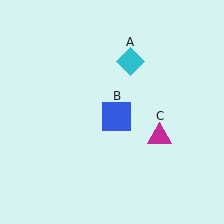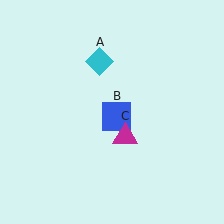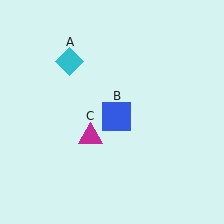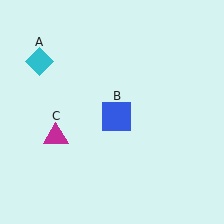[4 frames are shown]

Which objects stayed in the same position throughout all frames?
Blue square (object B) remained stationary.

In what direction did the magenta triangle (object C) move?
The magenta triangle (object C) moved left.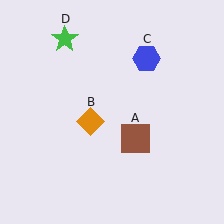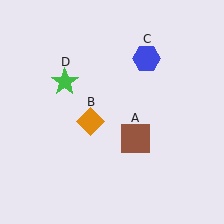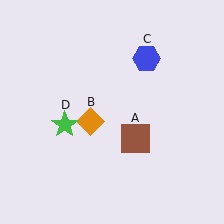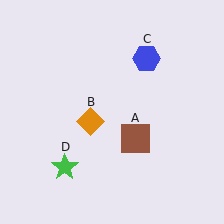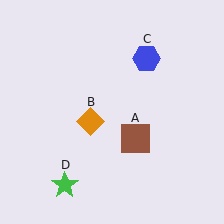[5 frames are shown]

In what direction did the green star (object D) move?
The green star (object D) moved down.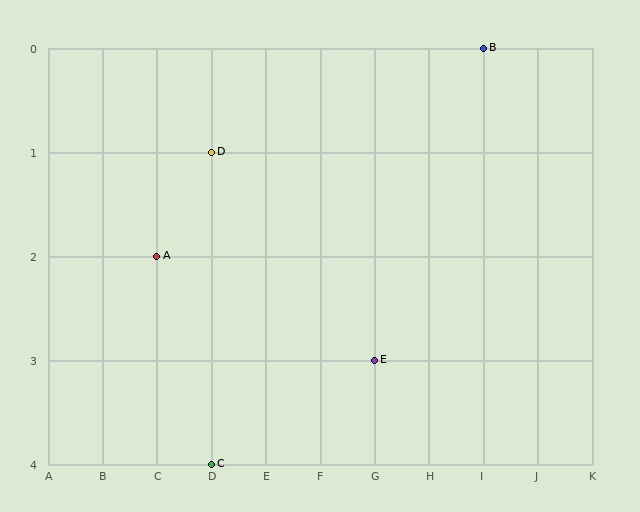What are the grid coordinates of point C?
Point C is at grid coordinates (D, 4).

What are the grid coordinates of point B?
Point B is at grid coordinates (I, 0).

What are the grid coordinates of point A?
Point A is at grid coordinates (C, 2).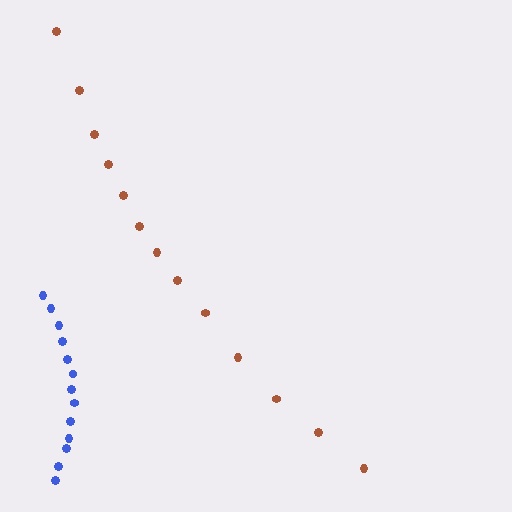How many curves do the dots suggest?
There are 2 distinct paths.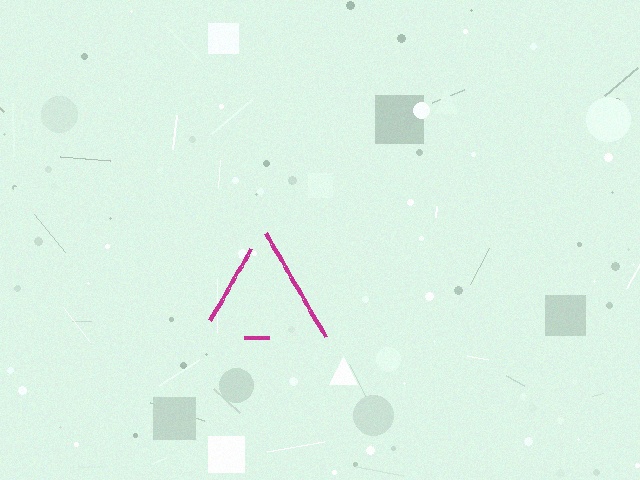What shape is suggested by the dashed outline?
The dashed outline suggests a triangle.